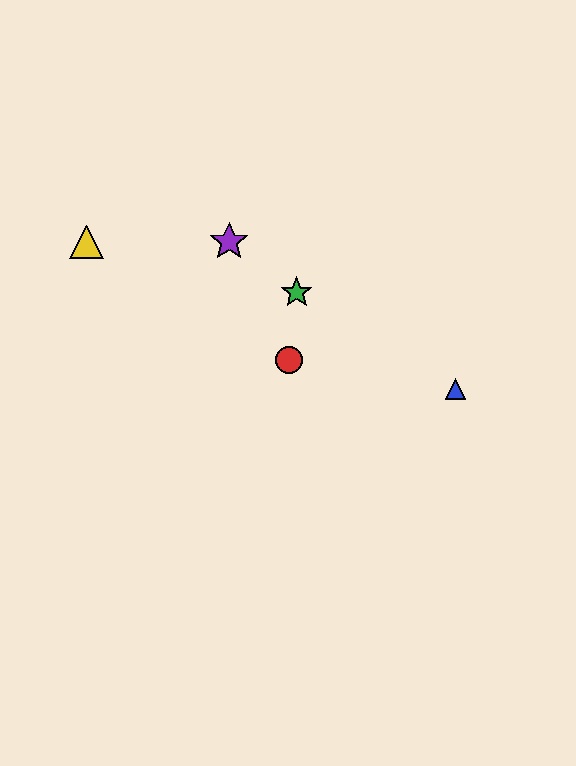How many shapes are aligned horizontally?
2 shapes (the yellow triangle, the purple star) are aligned horizontally.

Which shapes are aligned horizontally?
The yellow triangle, the purple star are aligned horizontally.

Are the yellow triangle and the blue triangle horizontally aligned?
No, the yellow triangle is at y≈242 and the blue triangle is at y≈389.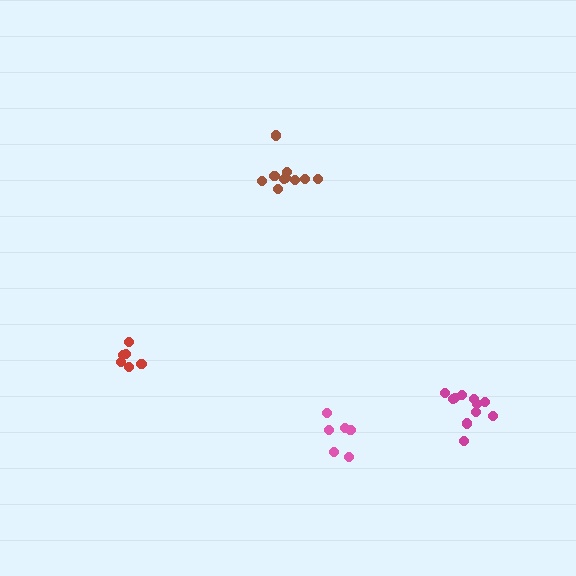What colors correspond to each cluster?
The clusters are colored: red, pink, brown, magenta.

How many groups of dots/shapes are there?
There are 4 groups.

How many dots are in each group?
Group 1: 6 dots, Group 2: 6 dots, Group 3: 10 dots, Group 4: 11 dots (33 total).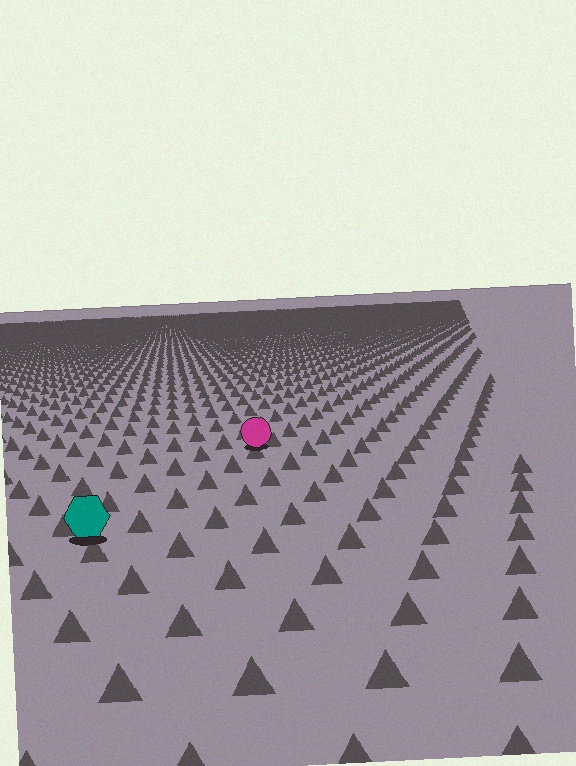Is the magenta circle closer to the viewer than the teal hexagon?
No. The teal hexagon is closer — you can tell from the texture gradient: the ground texture is coarser near it.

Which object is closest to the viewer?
The teal hexagon is closest. The texture marks near it are larger and more spread out.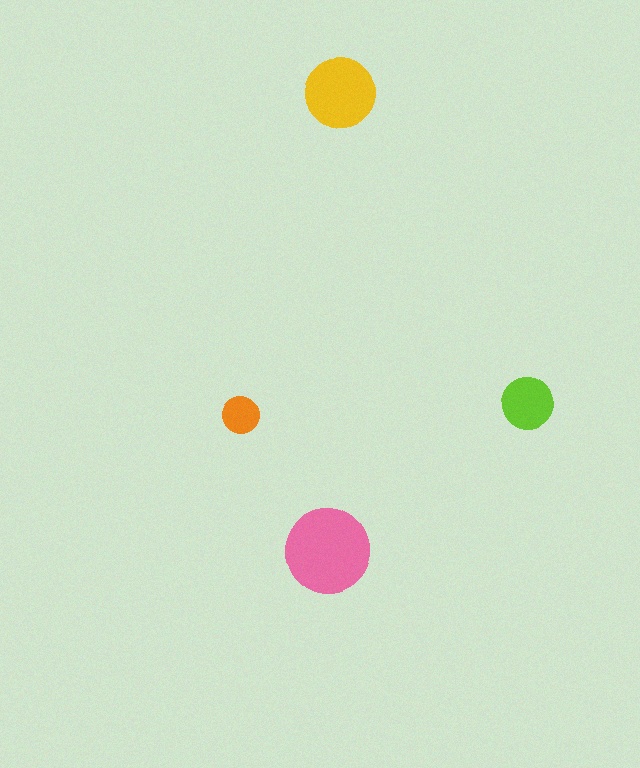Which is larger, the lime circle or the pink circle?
The pink one.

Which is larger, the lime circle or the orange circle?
The lime one.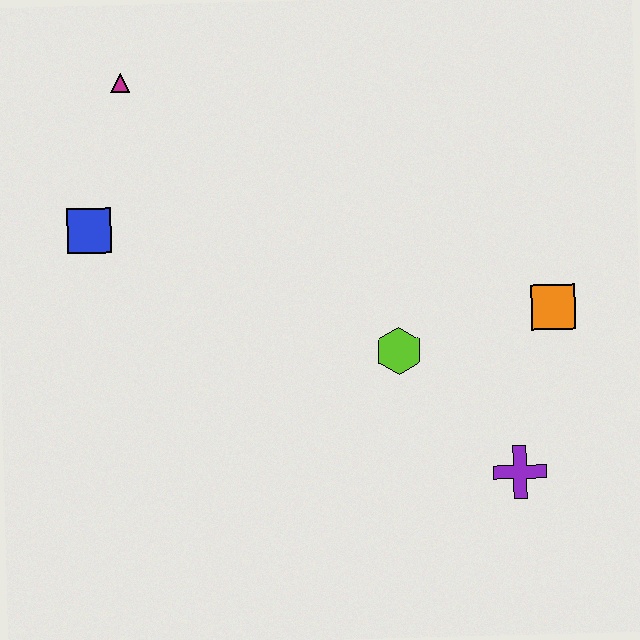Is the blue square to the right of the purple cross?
No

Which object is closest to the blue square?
The magenta triangle is closest to the blue square.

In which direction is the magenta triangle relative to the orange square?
The magenta triangle is to the left of the orange square.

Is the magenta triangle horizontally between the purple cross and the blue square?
Yes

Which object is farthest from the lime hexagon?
The magenta triangle is farthest from the lime hexagon.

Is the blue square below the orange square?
No